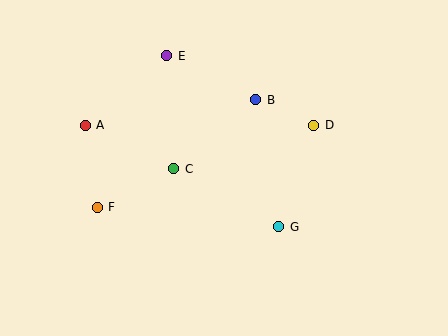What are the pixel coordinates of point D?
Point D is at (314, 125).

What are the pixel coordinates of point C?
Point C is at (174, 169).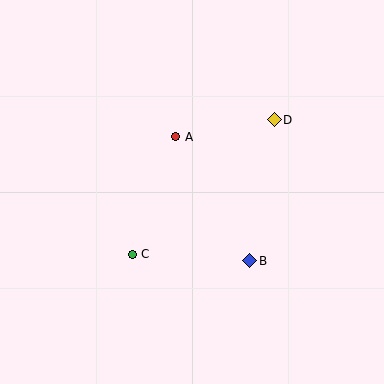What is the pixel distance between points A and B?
The distance between A and B is 144 pixels.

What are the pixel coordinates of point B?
Point B is at (250, 261).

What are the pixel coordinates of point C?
Point C is at (132, 254).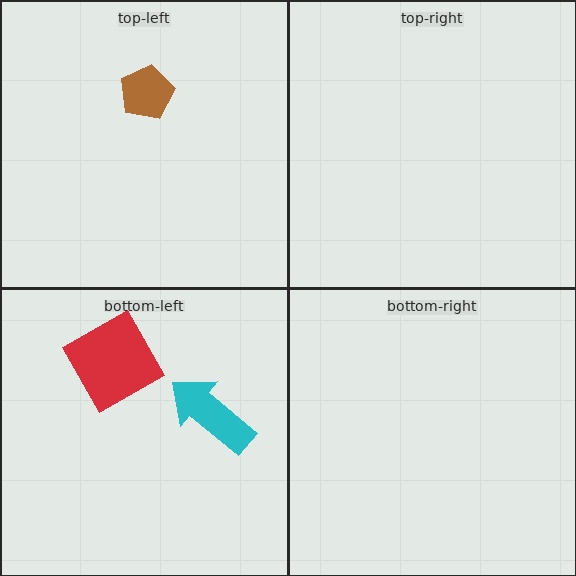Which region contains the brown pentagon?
The top-left region.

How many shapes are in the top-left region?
1.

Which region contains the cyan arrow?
The bottom-left region.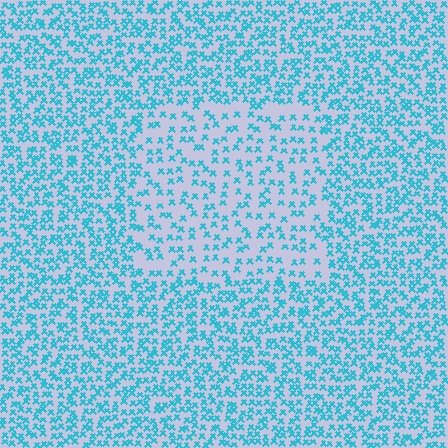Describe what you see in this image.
The image contains small cyan elements arranged at two different densities. A rectangle-shaped region is visible where the elements are less densely packed than the surrounding area.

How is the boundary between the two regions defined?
The boundary is defined by a change in element density (approximately 1.9x ratio). All elements are the same color, size, and shape.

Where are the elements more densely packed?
The elements are more densely packed outside the rectangle boundary.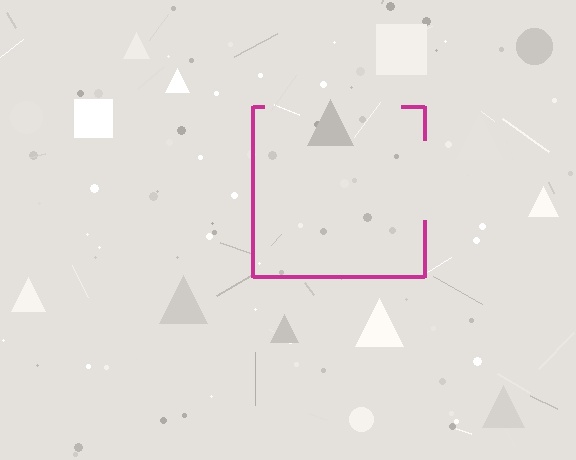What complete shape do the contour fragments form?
The contour fragments form a square.